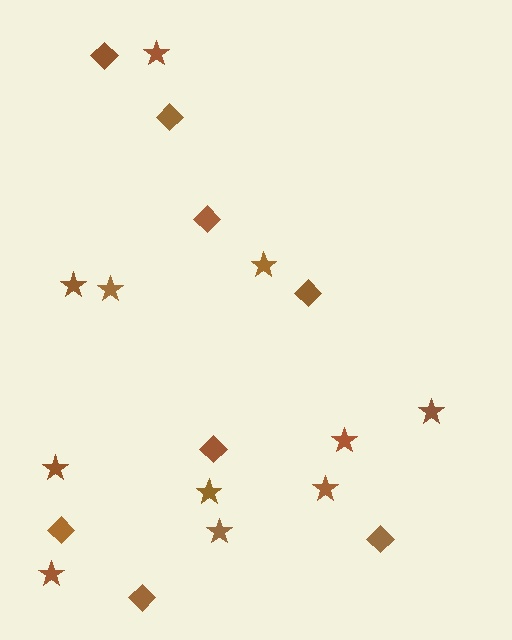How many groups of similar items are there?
There are 2 groups: one group of diamonds (8) and one group of stars (11).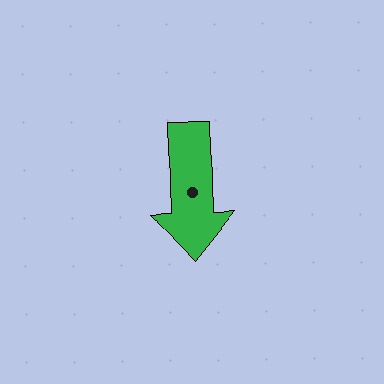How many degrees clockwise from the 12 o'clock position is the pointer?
Approximately 178 degrees.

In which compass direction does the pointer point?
South.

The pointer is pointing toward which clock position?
Roughly 6 o'clock.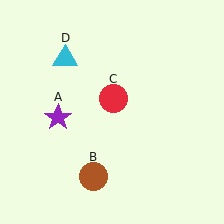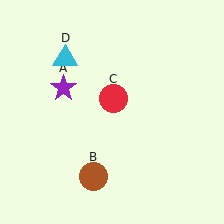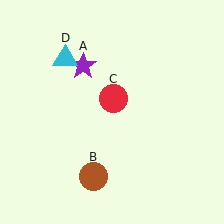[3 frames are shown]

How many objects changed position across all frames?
1 object changed position: purple star (object A).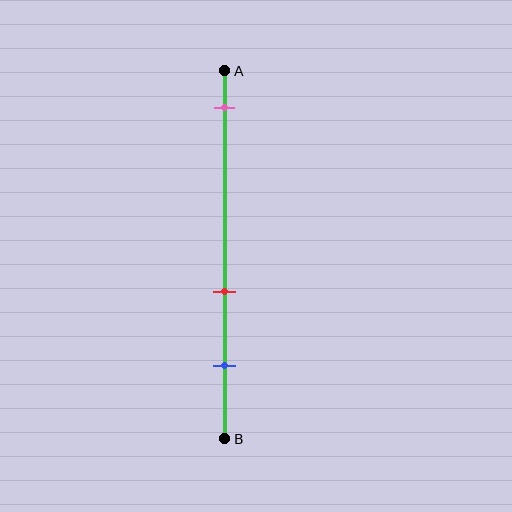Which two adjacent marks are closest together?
The red and blue marks are the closest adjacent pair.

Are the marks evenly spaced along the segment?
No, the marks are not evenly spaced.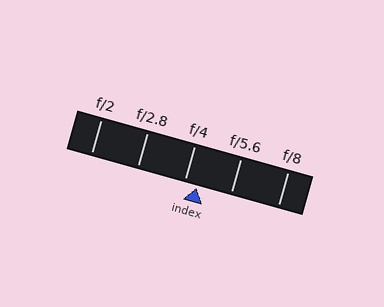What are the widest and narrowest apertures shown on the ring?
The widest aperture shown is f/2 and the narrowest is f/8.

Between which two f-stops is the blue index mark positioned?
The index mark is between f/4 and f/5.6.